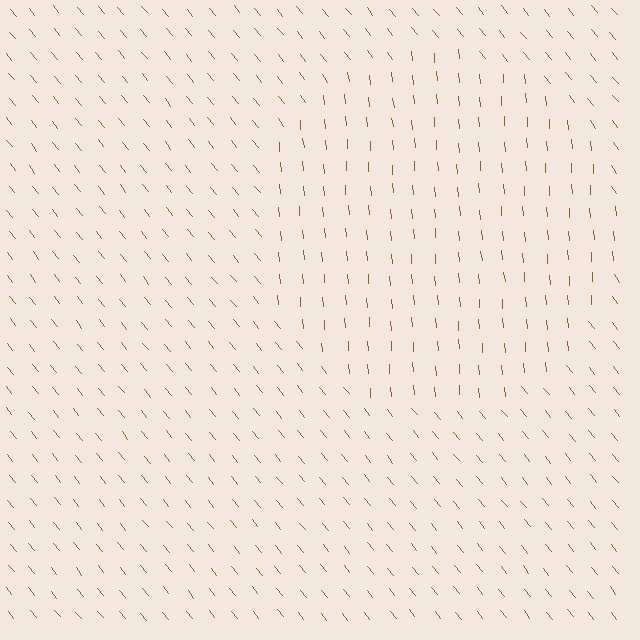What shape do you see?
I see a circle.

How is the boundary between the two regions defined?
The boundary is defined purely by a change in line orientation (approximately 34 degrees difference). All lines are the same color and thickness.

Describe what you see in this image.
The image is filled with small brown line segments. A circle region in the image has lines oriented differently from the surrounding lines, creating a visible texture boundary.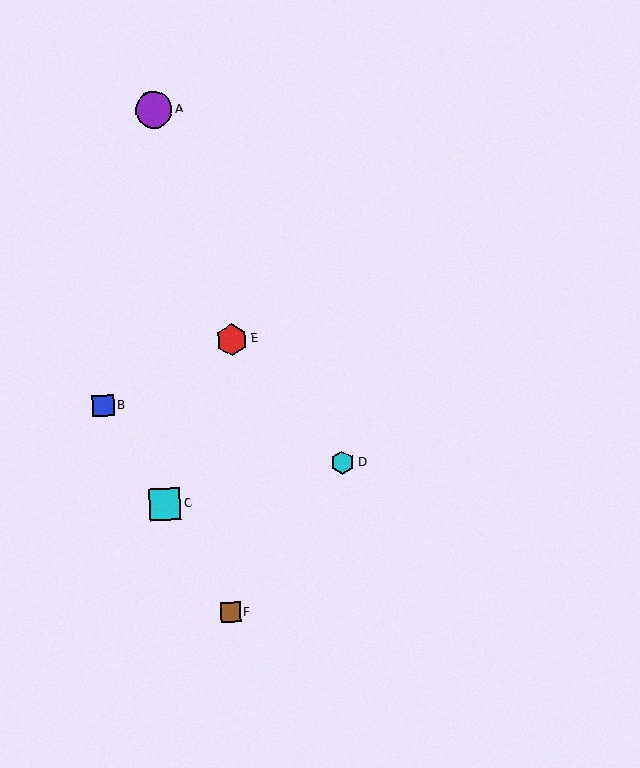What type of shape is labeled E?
Shape E is a red hexagon.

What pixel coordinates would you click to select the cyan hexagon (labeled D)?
Click at (343, 463) to select the cyan hexagon D.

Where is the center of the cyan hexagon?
The center of the cyan hexagon is at (343, 463).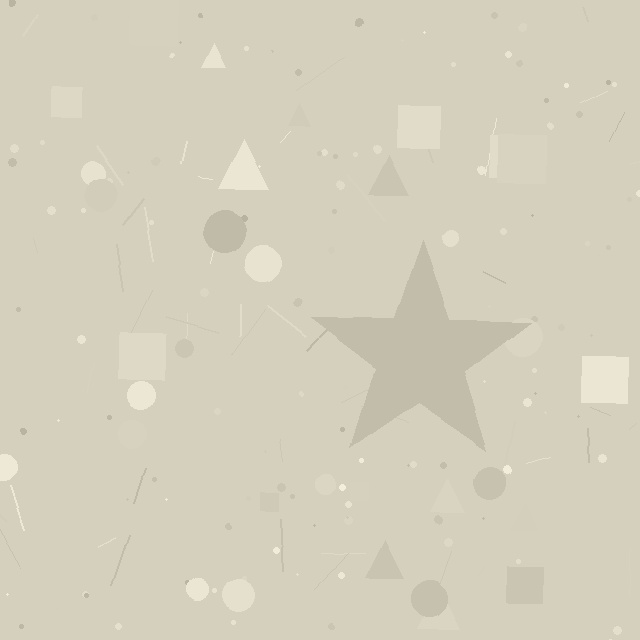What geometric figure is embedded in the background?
A star is embedded in the background.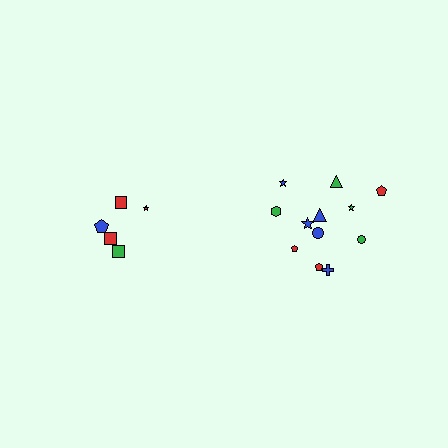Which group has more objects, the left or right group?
The right group.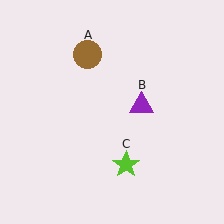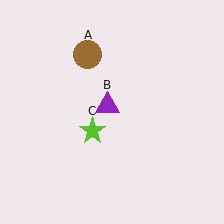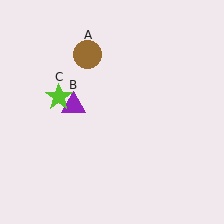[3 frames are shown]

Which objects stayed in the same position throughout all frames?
Brown circle (object A) remained stationary.